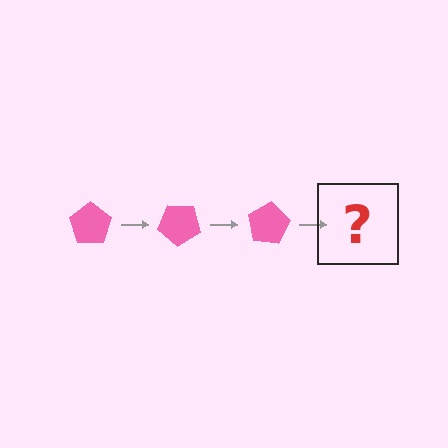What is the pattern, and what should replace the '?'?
The pattern is that the pentagon rotates 40 degrees each step. The '?' should be a pink pentagon rotated 120 degrees.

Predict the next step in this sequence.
The next step is a pink pentagon rotated 120 degrees.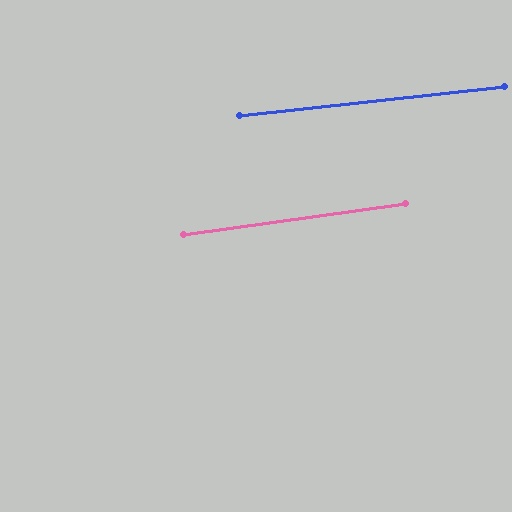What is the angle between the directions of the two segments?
Approximately 2 degrees.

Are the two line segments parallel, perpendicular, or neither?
Parallel — their directions differ by only 1.7°.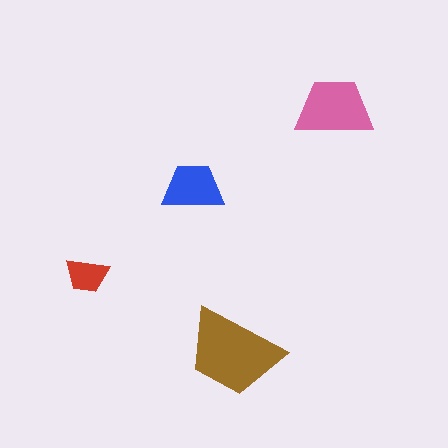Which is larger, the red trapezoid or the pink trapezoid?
The pink one.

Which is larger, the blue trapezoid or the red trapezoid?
The blue one.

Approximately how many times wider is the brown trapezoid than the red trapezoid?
About 2 times wider.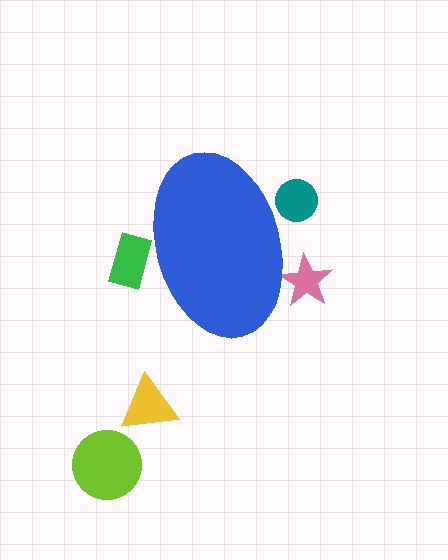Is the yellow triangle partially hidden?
No, the yellow triangle is fully visible.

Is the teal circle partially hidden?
Yes, the teal circle is partially hidden behind the blue ellipse.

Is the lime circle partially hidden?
No, the lime circle is fully visible.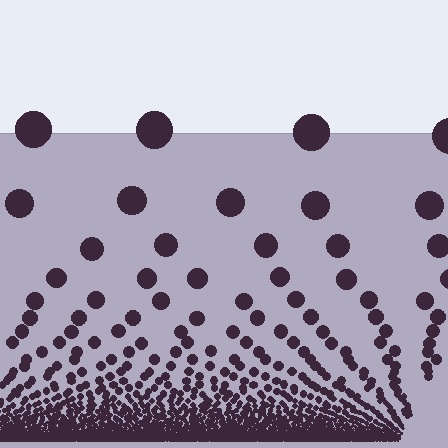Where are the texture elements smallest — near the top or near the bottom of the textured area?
Near the bottom.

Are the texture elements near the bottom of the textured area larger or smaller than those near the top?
Smaller. The gradient is inverted — elements near the bottom are smaller and denser.